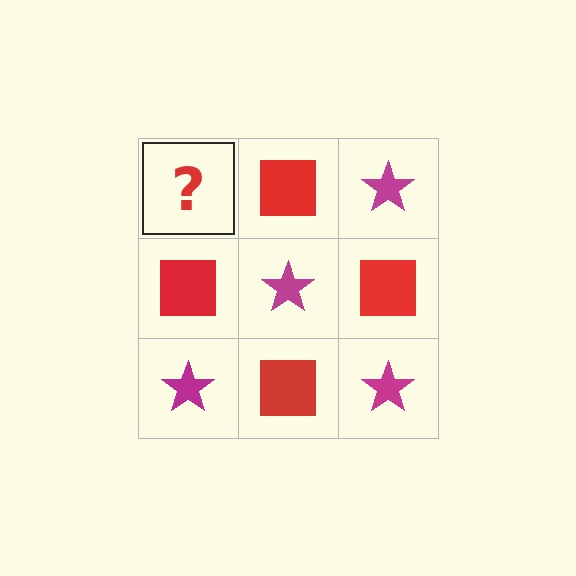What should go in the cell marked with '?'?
The missing cell should contain a magenta star.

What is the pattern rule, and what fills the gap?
The rule is that it alternates magenta star and red square in a checkerboard pattern. The gap should be filled with a magenta star.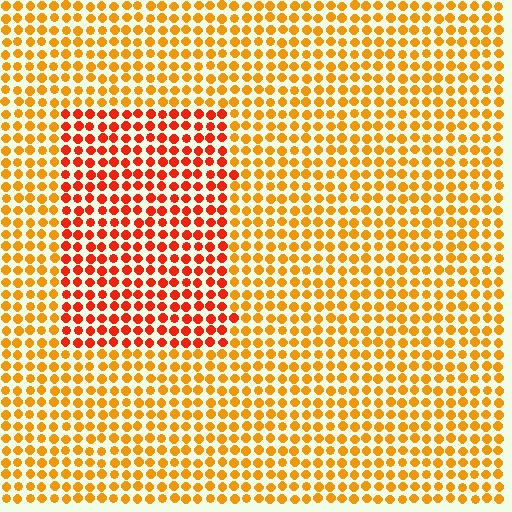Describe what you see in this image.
The image is filled with small orange elements in a uniform arrangement. A rectangle-shaped region is visible where the elements are tinted to a slightly different hue, forming a subtle color boundary.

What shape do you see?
I see a rectangle.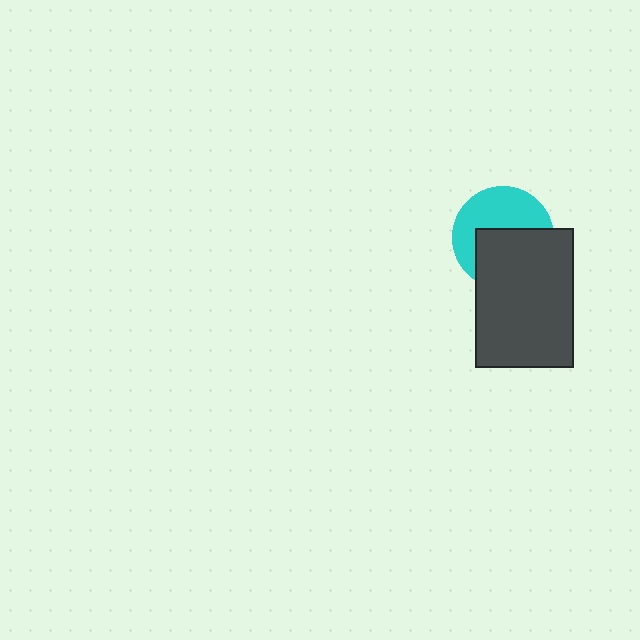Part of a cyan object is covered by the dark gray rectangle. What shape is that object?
It is a circle.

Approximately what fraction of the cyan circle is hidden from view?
Roughly 51% of the cyan circle is hidden behind the dark gray rectangle.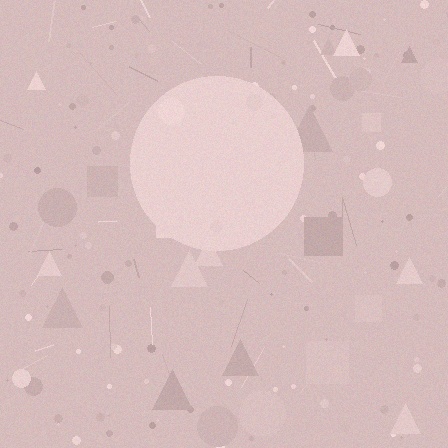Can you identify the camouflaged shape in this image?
The camouflaged shape is a circle.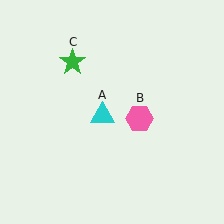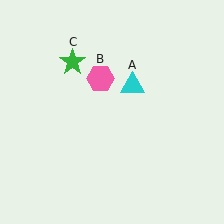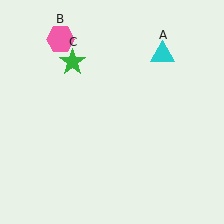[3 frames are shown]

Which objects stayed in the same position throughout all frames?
Green star (object C) remained stationary.